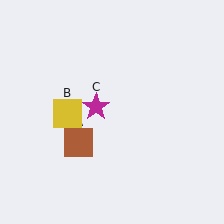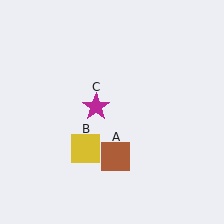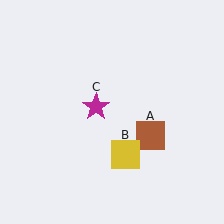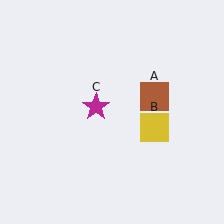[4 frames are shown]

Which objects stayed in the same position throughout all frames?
Magenta star (object C) remained stationary.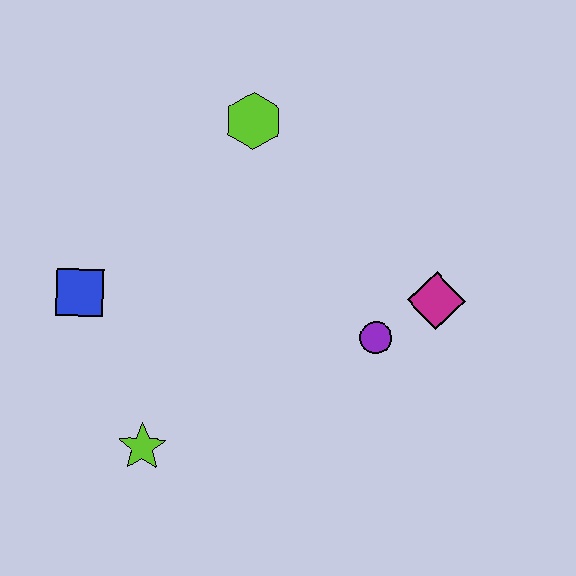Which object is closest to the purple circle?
The magenta diamond is closest to the purple circle.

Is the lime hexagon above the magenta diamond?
Yes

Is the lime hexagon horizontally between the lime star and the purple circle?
Yes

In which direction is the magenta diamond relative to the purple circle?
The magenta diamond is to the right of the purple circle.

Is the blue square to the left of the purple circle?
Yes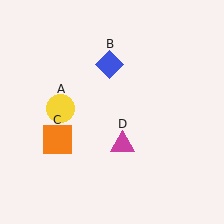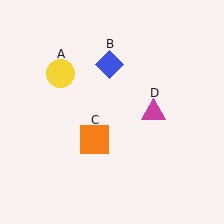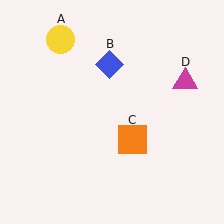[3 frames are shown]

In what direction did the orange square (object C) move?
The orange square (object C) moved right.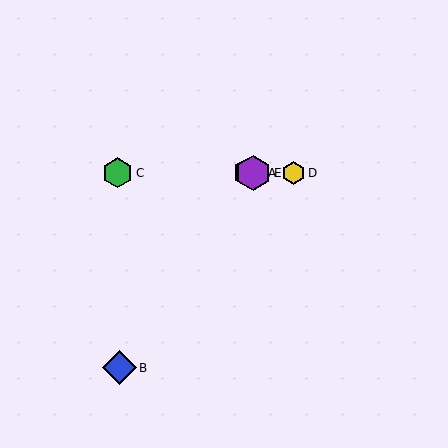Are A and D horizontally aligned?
Yes, both are at y≈173.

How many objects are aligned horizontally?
4 objects (A, C, D, E) are aligned horizontally.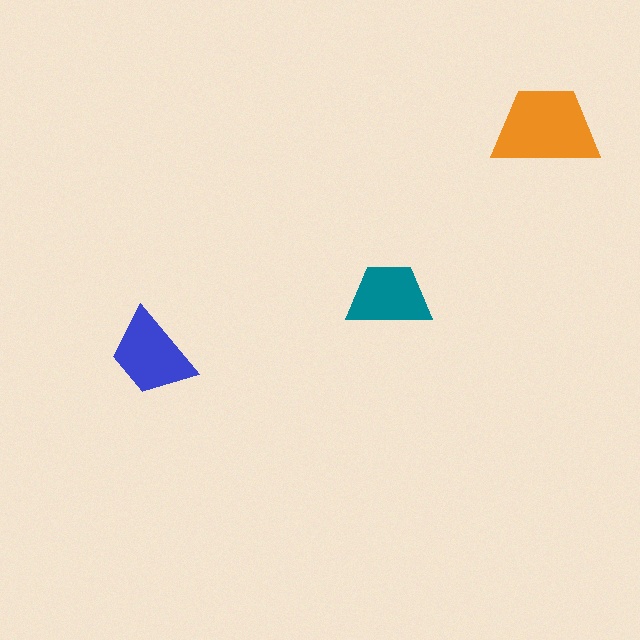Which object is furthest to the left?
The blue trapezoid is leftmost.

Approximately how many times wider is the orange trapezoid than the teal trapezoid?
About 1.5 times wider.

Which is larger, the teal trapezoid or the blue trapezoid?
The blue one.